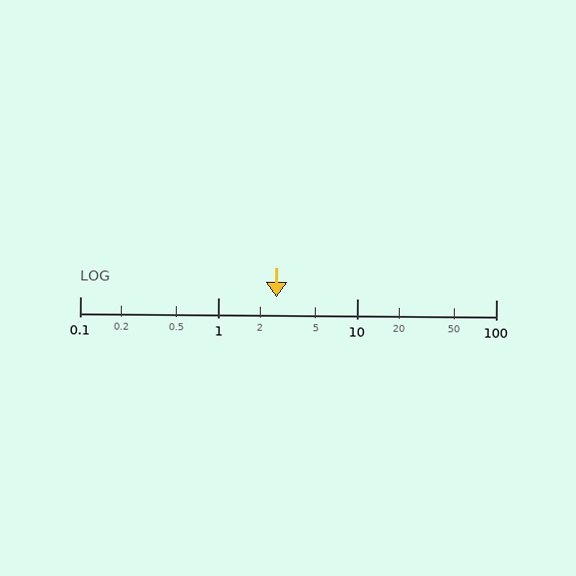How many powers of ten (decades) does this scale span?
The scale spans 3 decades, from 0.1 to 100.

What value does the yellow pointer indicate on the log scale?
The pointer indicates approximately 2.6.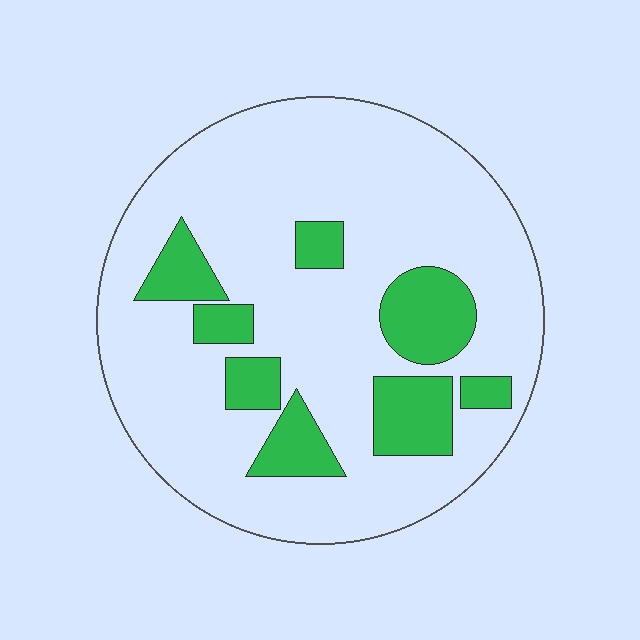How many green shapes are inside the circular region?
8.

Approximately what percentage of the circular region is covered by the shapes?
Approximately 20%.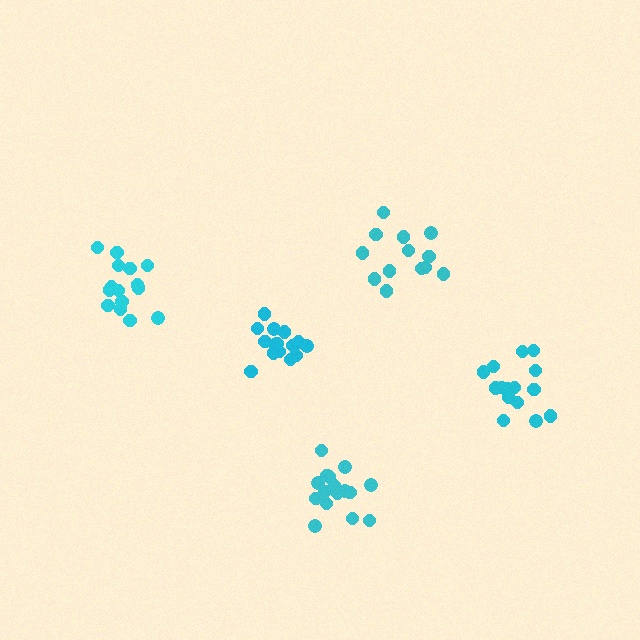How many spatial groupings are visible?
There are 5 spatial groupings.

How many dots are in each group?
Group 1: 16 dots, Group 2: 15 dots, Group 3: 13 dots, Group 4: 15 dots, Group 5: 16 dots (75 total).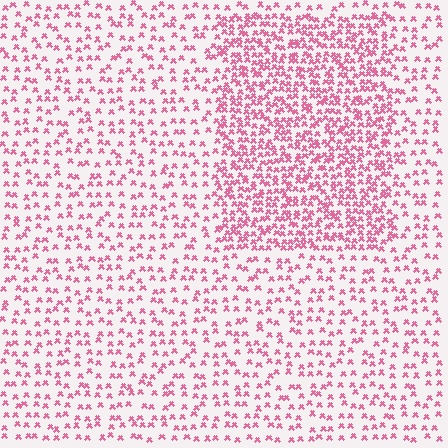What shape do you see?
I see a rectangle.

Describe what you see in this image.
The image contains small pink elements arranged at two different densities. A rectangle-shaped region is visible where the elements are more densely packed than the surrounding area.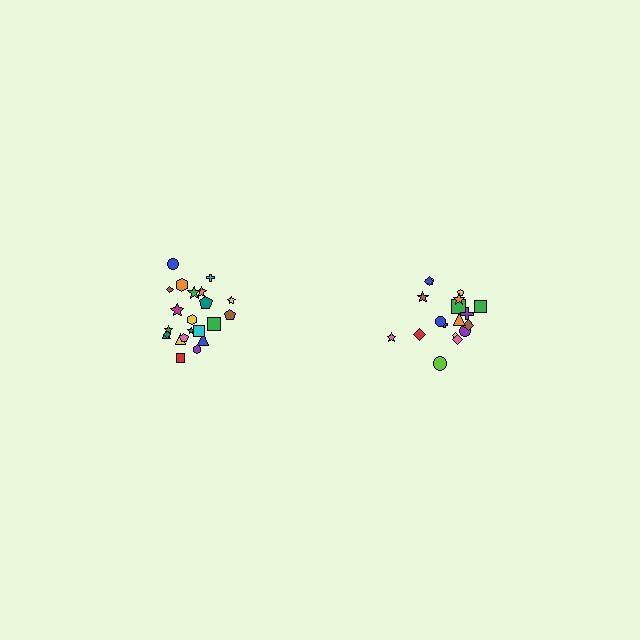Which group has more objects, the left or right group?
The left group.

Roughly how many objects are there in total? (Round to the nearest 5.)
Roughly 40 objects in total.